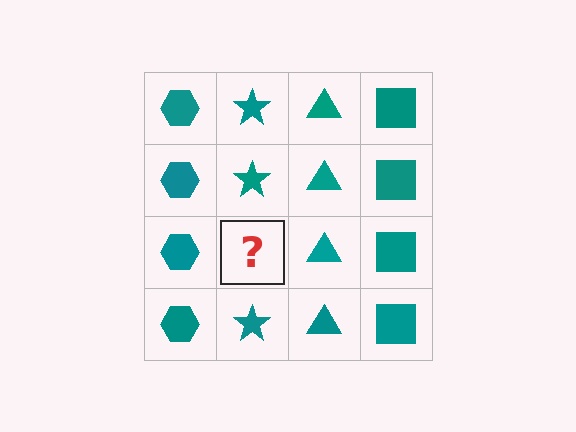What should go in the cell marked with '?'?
The missing cell should contain a teal star.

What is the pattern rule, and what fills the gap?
The rule is that each column has a consistent shape. The gap should be filled with a teal star.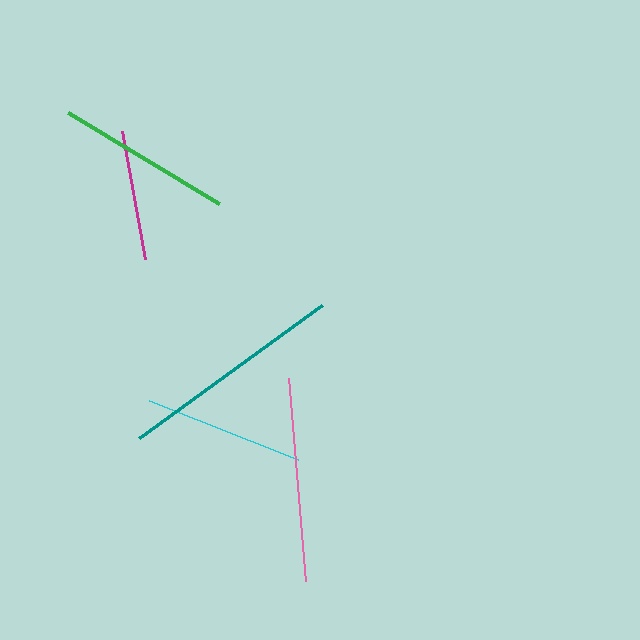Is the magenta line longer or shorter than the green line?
The green line is longer than the magenta line.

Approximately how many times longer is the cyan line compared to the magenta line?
The cyan line is approximately 1.2 times the length of the magenta line.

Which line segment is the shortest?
The magenta line is the shortest at approximately 130 pixels.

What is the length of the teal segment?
The teal segment is approximately 227 pixels long.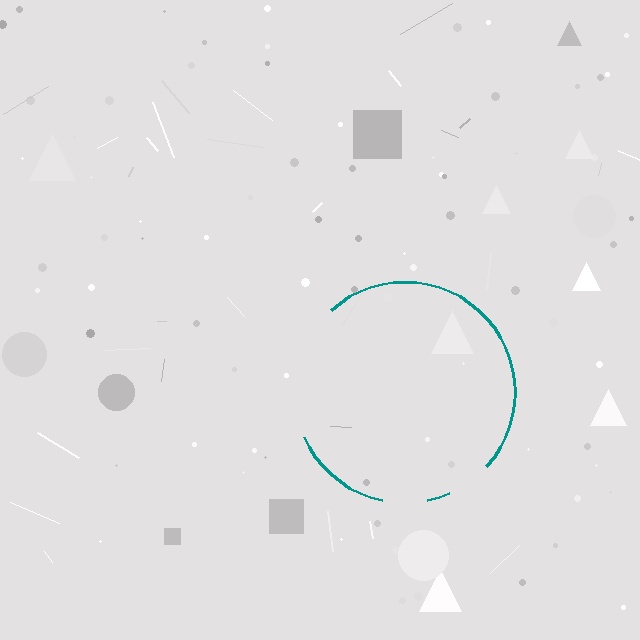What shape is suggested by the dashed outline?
The dashed outline suggests a circle.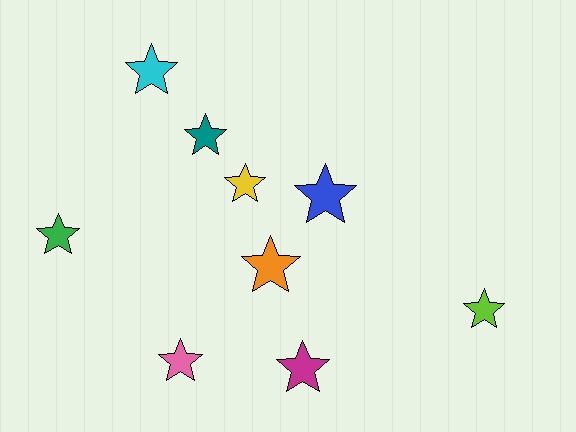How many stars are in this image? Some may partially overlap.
There are 9 stars.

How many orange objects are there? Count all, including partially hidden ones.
There is 1 orange object.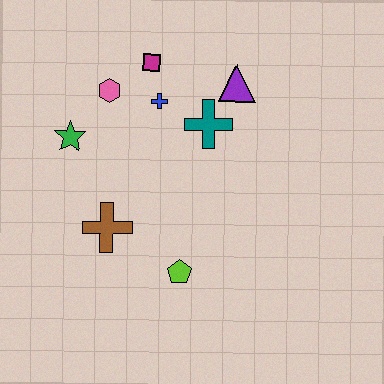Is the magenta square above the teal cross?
Yes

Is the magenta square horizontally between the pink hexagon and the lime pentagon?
Yes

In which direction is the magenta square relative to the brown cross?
The magenta square is above the brown cross.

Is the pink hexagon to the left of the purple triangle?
Yes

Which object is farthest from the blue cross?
The lime pentagon is farthest from the blue cross.